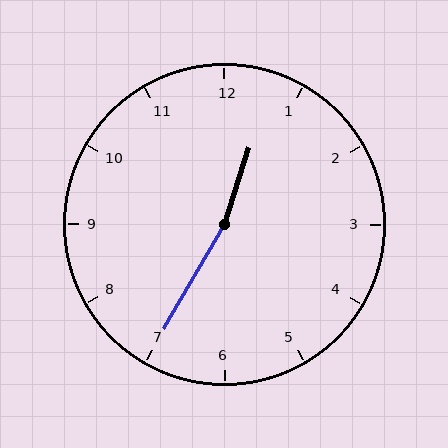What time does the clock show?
12:35.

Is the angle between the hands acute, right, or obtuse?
It is obtuse.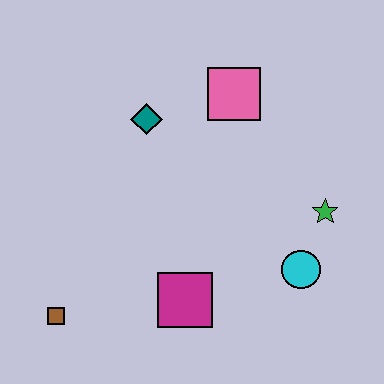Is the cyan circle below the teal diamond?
Yes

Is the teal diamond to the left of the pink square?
Yes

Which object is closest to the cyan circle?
The green star is closest to the cyan circle.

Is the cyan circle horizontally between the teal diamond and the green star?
Yes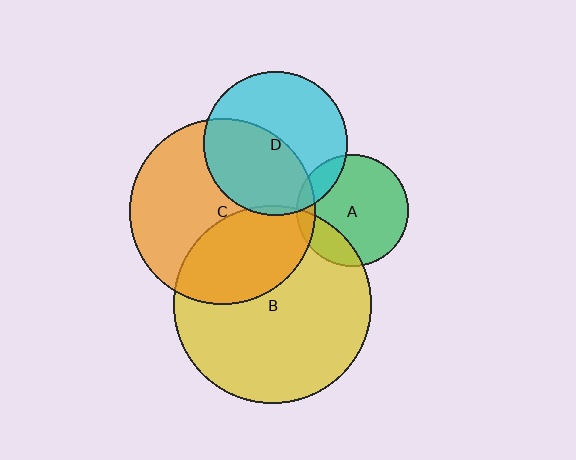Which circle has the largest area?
Circle B (yellow).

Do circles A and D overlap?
Yes.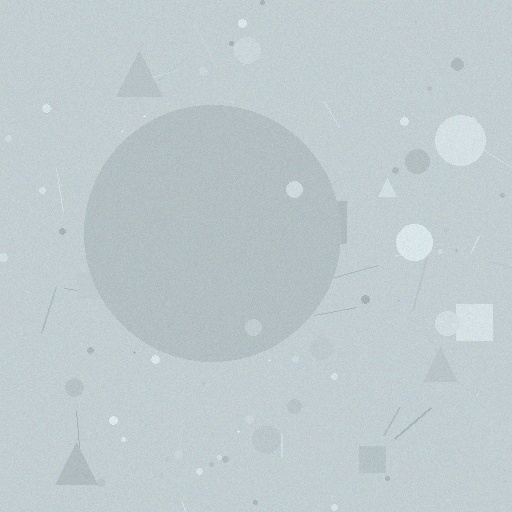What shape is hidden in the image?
A circle is hidden in the image.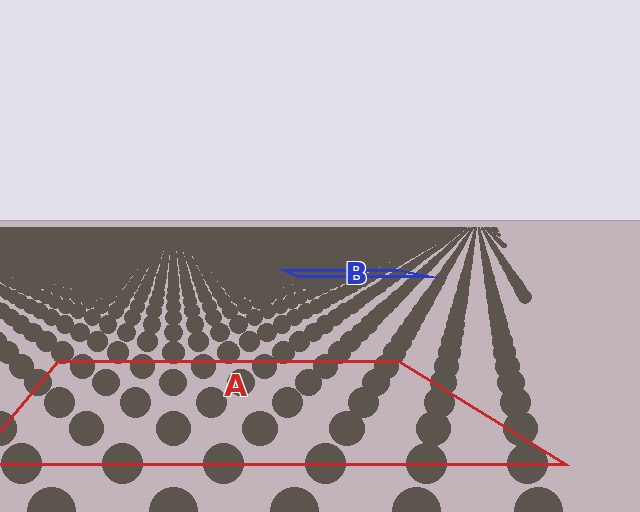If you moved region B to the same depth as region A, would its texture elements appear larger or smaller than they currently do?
They would appear larger. At a closer depth, the same texture elements are projected at a bigger on-screen size.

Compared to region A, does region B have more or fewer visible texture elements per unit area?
Region B has more texture elements per unit area — they are packed more densely because it is farther away.